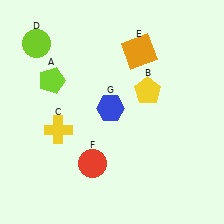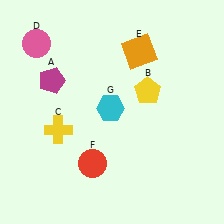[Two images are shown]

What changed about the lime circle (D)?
In Image 1, D is lime. In Image 2, it changed to pink.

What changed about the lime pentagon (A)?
In Image 1, A is lime. In Image 2, it changed to magenta.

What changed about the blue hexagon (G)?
In Image 1, G is blue. In Image 2, it changed to cyan.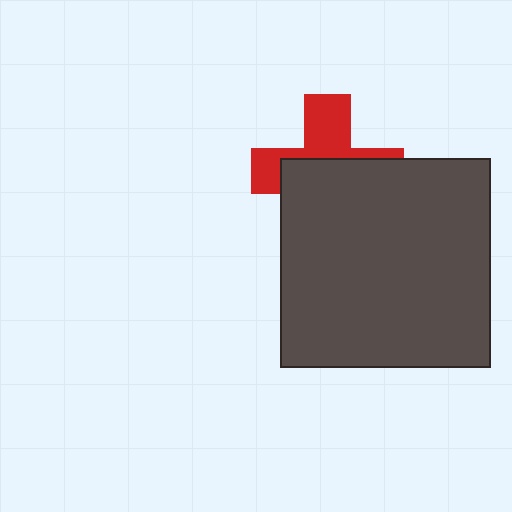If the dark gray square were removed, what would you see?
You would see the complete red cross.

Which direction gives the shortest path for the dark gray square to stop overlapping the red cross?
Moving down gives the shortest separation.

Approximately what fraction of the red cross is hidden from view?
Roughly 58% of the red cross is hidden behind the dark gray square.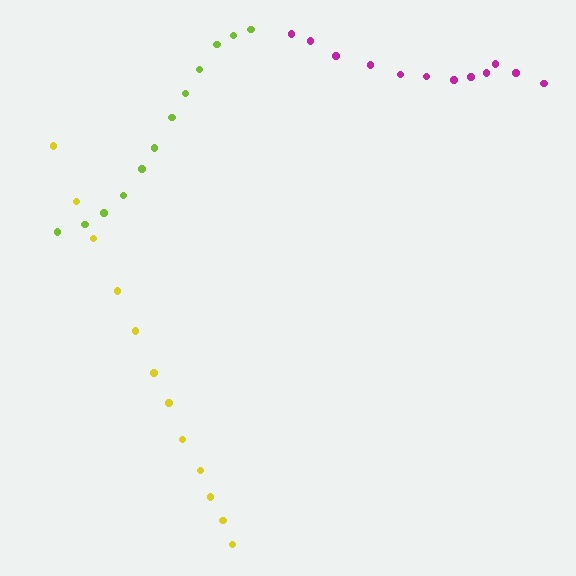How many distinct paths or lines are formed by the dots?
There are 3 distinct paths.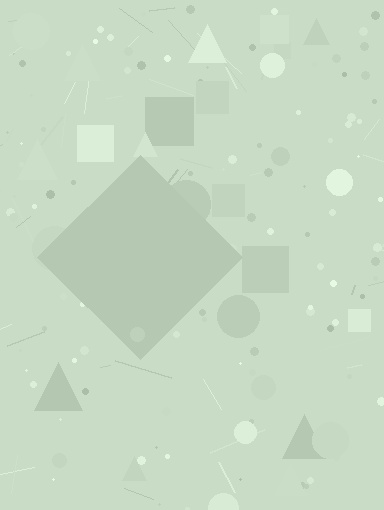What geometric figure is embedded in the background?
A diamond is embedded in the background.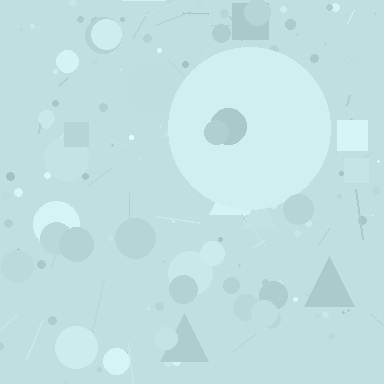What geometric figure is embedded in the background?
A circle is embedded in the background.